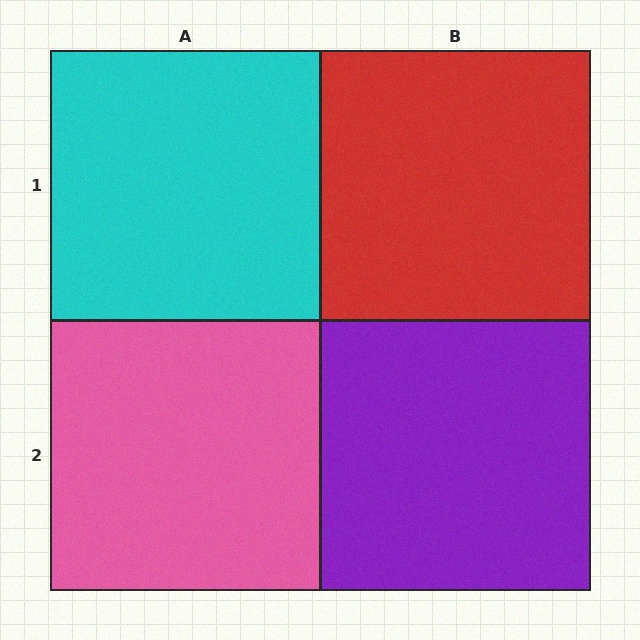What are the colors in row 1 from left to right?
Cyan, red.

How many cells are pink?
1 cell is pink.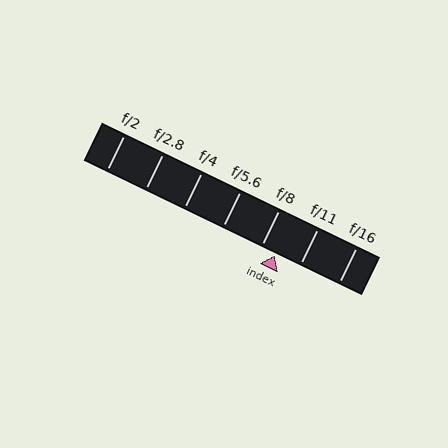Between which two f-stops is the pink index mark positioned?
The index mark is between f/8 and f/11.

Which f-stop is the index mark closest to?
The index mark is closest to f/8.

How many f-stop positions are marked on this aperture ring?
There are 7 f-stop positions marked.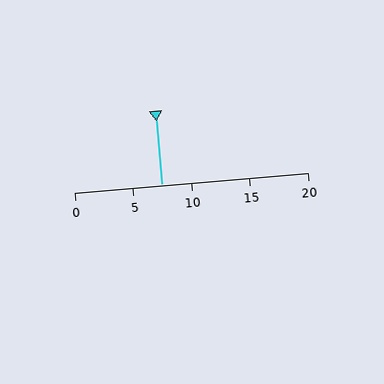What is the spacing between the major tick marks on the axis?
The major ticks are spaced 5 apart.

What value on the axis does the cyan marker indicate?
The marker indicates approximately 7.5.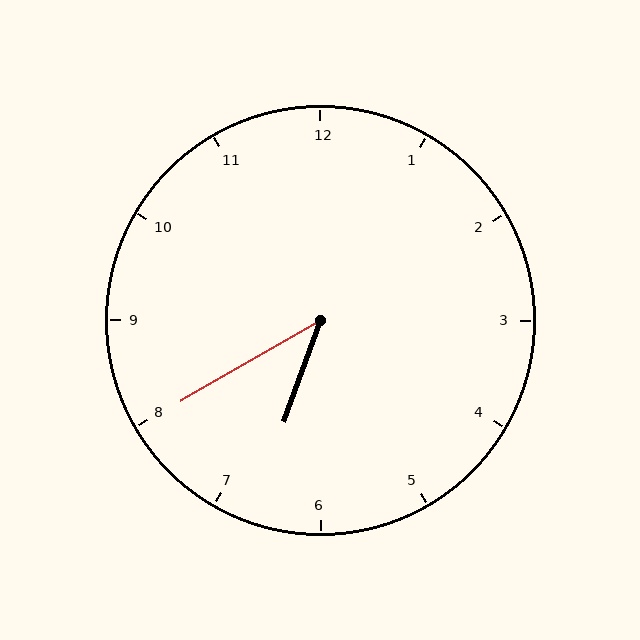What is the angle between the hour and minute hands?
Approximately 40 degrees.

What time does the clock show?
6:40.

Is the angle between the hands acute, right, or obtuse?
It is acute.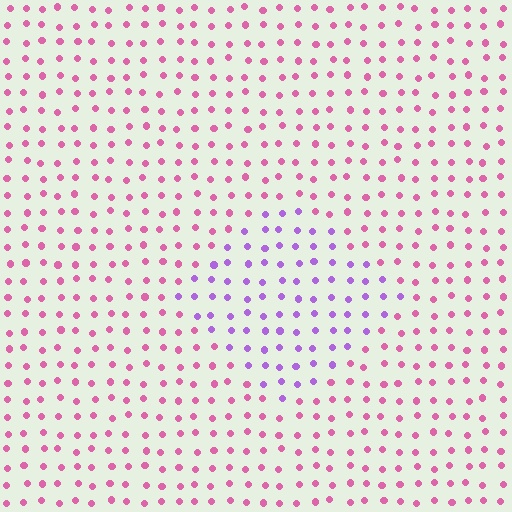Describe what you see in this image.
The image is filled with small pink elements in a uniform arrangement. A diamond-shaped region is visible where the elements are tinted to a slightly different hue, forming a subtle color boundary.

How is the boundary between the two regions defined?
The boundary is defined purely by a slight shift in hue (about 49 degrees). Spacing, size, and orientation are identical on both sides.